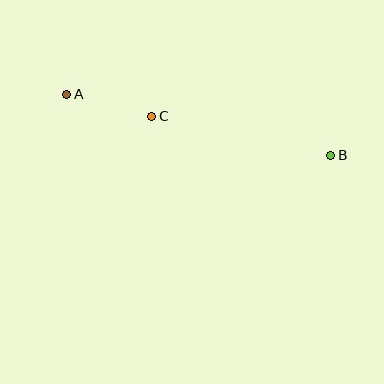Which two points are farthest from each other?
Points A and B are farthest from each other.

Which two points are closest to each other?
Points A and C are closest to each other.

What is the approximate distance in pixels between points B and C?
The distance between B and C is approximately 183 pixels.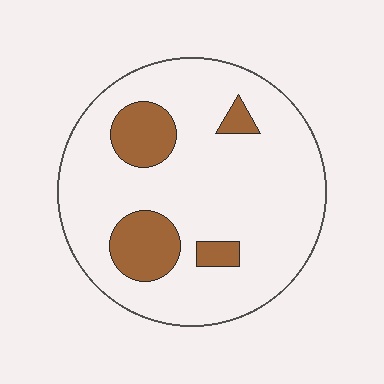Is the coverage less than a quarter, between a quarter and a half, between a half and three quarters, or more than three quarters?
Less than a quarter.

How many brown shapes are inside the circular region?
4.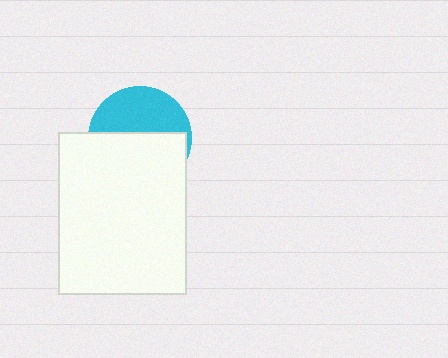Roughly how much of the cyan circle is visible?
A small part of it is visible (roughly 43%).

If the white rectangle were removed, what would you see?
You would see the complete cyan circle.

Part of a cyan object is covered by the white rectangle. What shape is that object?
It is a circle.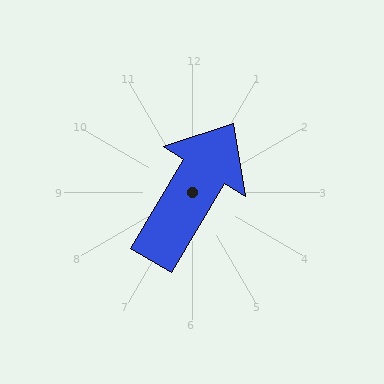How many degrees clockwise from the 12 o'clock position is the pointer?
Approximately 31 degrees.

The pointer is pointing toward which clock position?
Roughly 1 o'clock.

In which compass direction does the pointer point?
Northeast.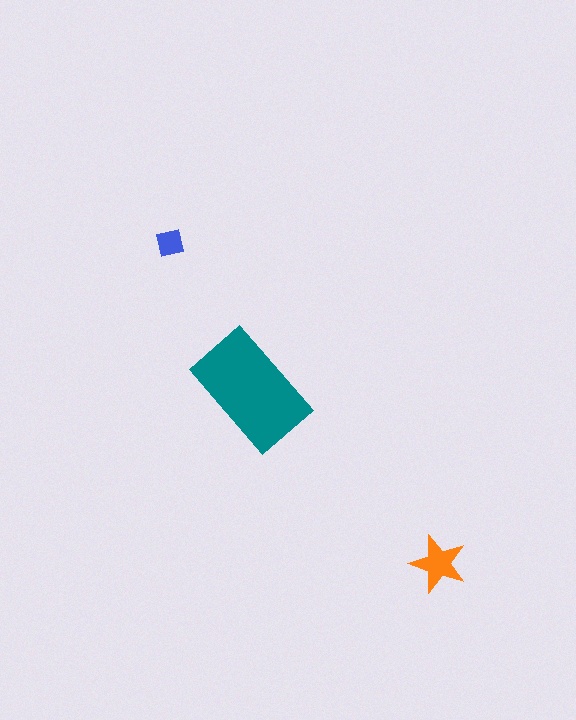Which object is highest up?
The blue square is topmost.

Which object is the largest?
The teal rectangle.